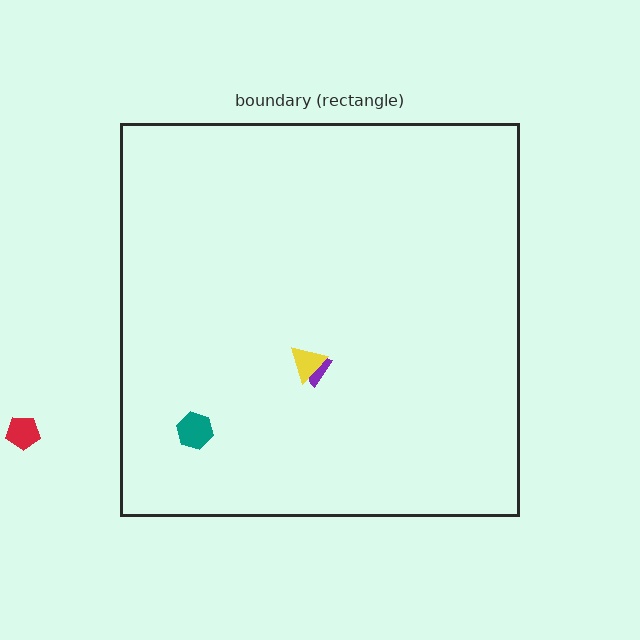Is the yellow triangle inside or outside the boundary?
Inside.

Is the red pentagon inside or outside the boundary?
Outside.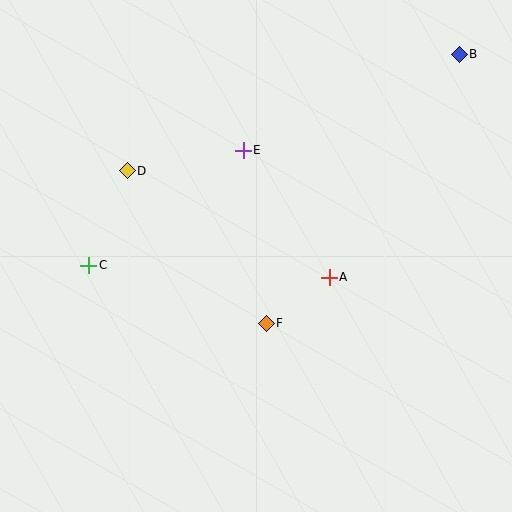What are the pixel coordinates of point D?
Point D is at (127, 171).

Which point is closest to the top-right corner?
Point B is closest to the top-right corner.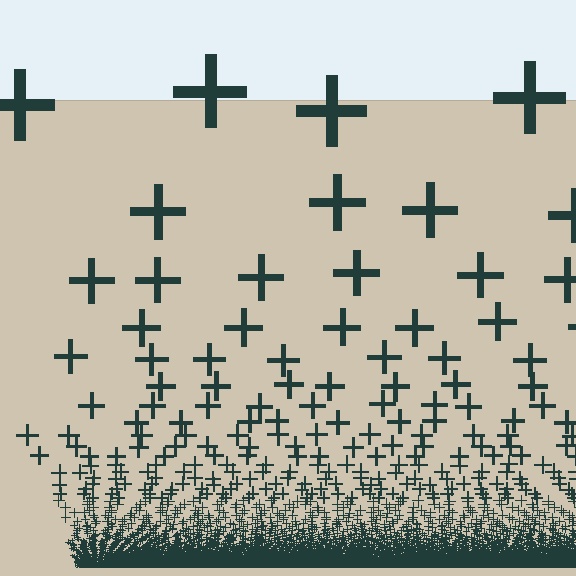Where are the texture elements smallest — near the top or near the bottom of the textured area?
Near the bottom.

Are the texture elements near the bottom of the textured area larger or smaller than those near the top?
Smaller. The gradient is inverted — elements near the bottom are smaller and denser.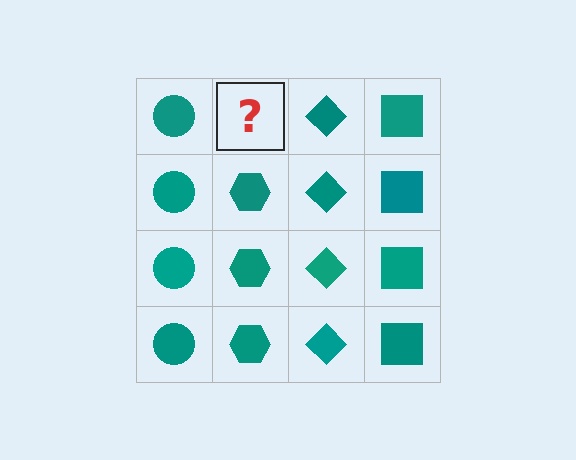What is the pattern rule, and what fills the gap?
The rule is that each column has a consistent shape. The gap should be filled with a teal hexagon.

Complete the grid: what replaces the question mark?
The question mark should be replaced with a teal hexagon.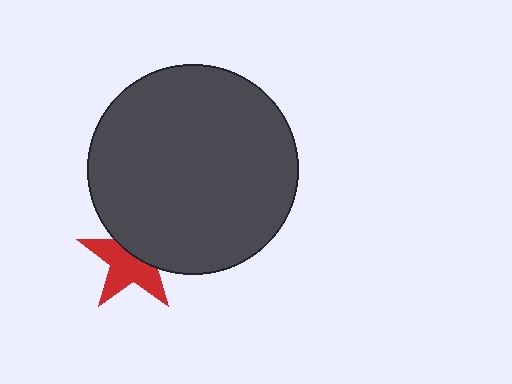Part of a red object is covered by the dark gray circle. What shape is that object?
It is a star.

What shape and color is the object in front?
The object in front is a dark gray circle.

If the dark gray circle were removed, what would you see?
You would see the complete red star.